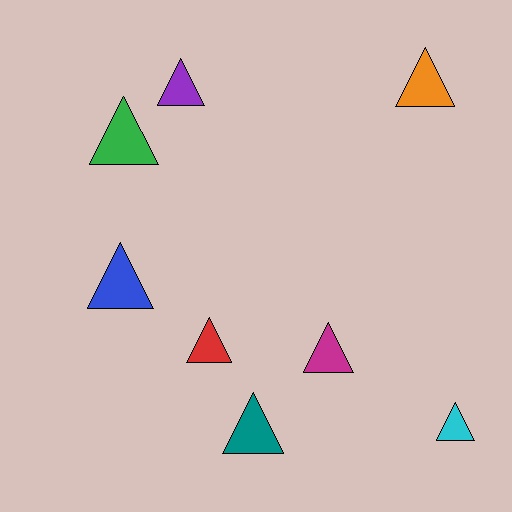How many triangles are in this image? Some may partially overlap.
There are 8 triangles.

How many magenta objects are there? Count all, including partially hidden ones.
There is 1 magenta object.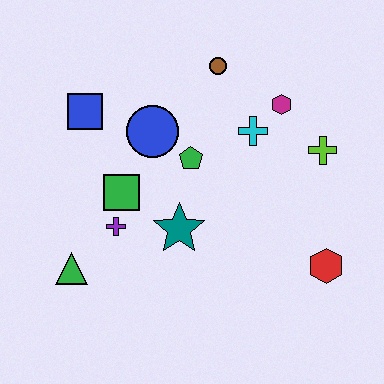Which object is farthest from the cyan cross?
The green triangle is farthest from the cyan cross.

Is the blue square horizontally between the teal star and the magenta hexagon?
No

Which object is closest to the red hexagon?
The lime cross is closest to the red hexagon.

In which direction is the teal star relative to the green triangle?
The teal star is to the right of the green triangle.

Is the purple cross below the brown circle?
Yes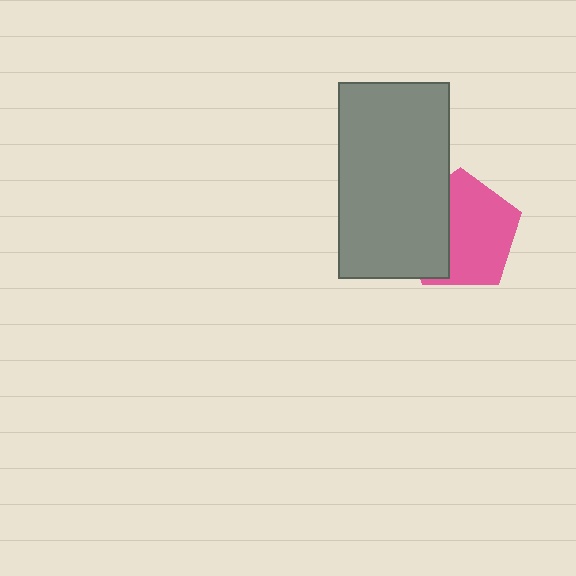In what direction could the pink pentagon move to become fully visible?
The pink pentagon could move right. That would shift it out from behind the gray rectangle entirely.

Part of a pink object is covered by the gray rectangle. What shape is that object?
It is a pentagon.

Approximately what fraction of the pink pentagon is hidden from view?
Roughly 36% of the pink pentagon is hidden behind the gray rectangle.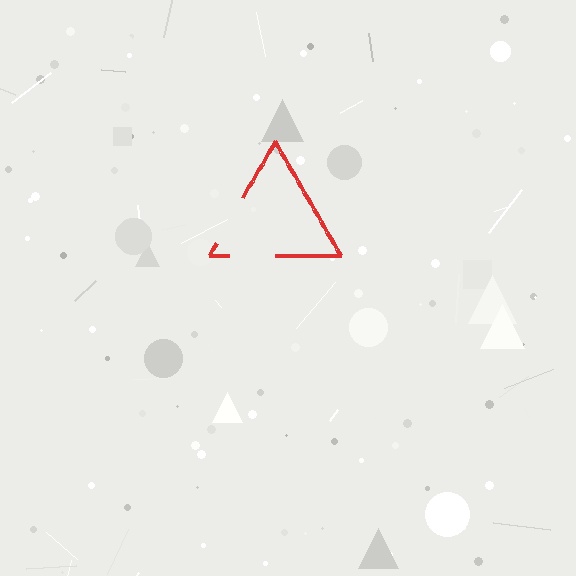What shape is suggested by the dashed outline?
The dashed outline suggests a triangle.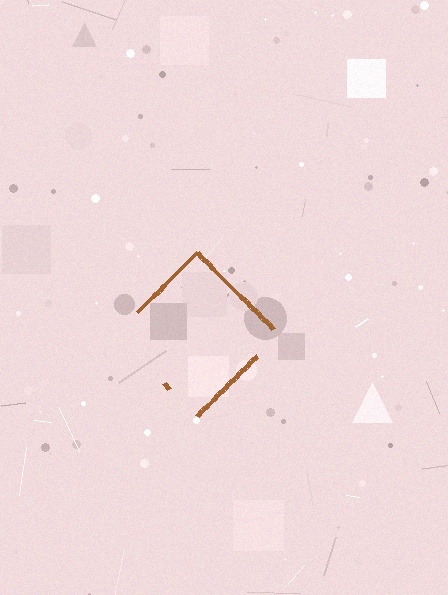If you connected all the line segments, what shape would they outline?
They would outline a diamond.